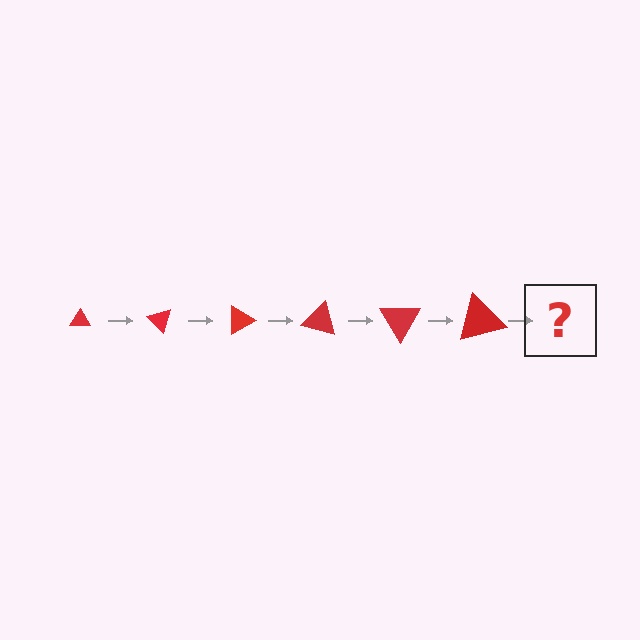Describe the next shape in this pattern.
It should be a triangle, larger than the previous one and rotated 270 degrees from the start.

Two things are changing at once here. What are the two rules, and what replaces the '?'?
The two rules are that the triangle grows larger each step and it rotates 45 degrees each step. The '?' should be a triangle, larger than the previous one and rotated 270 degrees from the start.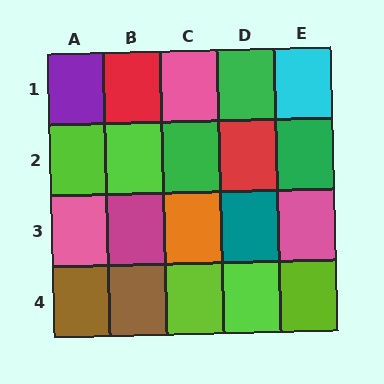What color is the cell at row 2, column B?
Lime.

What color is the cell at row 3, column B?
Magenta.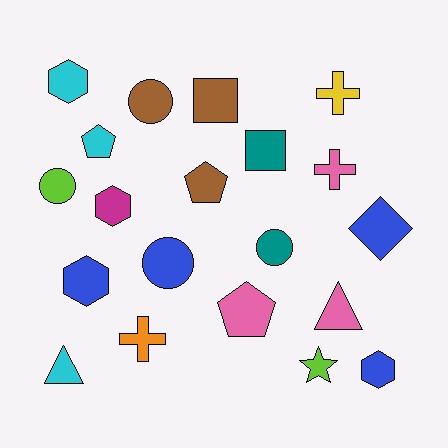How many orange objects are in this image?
There is 1 orange object.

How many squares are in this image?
There are 2 squares.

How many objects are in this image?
There are 20 objects.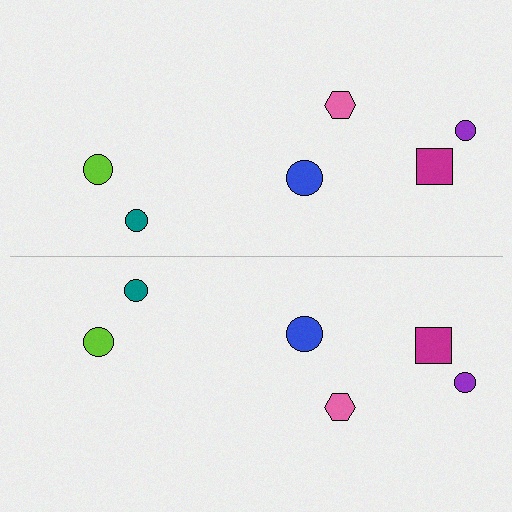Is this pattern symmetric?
Yes, this pattern has bilateral (reflection) symmetry.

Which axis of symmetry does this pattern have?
The pattern has a horizontal axis of symmetry running through the center of the image.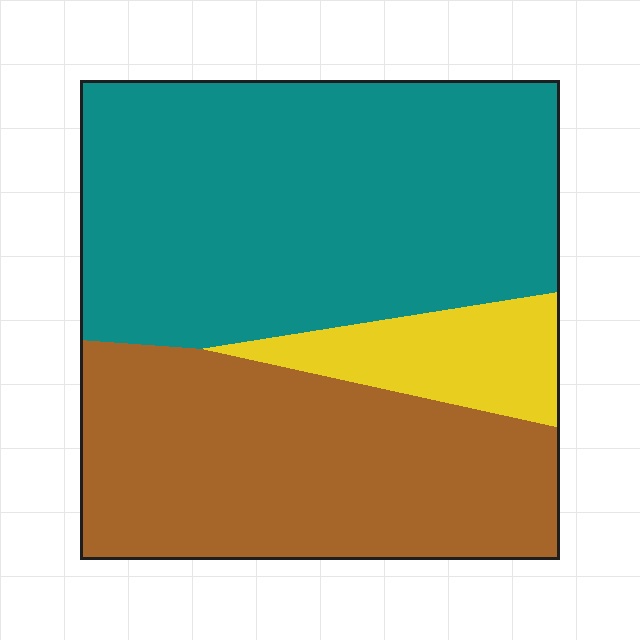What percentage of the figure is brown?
Brown takes up about three eighths (3/8) of the figure.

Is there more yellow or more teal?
Teal.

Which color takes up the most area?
Teal, at roughly 50%.